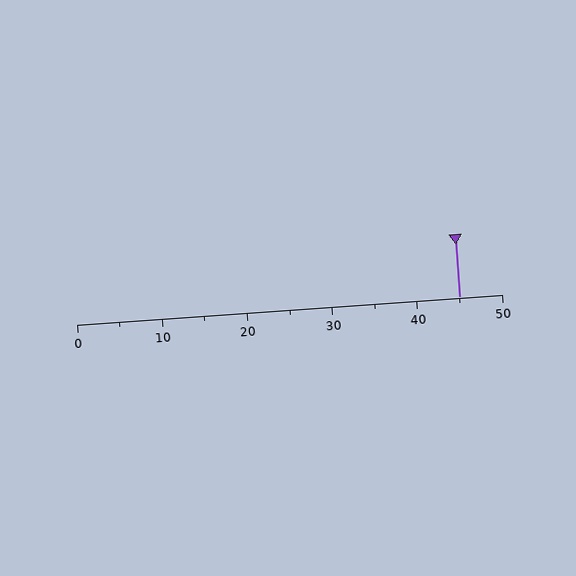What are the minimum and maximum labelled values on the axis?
The axis runs from 0 to 50.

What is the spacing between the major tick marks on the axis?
The major ticks are spaced 10 apart.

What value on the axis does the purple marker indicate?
The marker indicates approximately 45.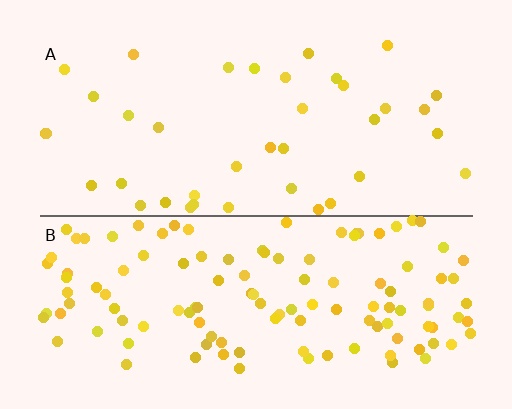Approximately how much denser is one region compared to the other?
Approximately 3.2× — region B over region A.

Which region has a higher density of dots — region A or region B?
B (the bottom).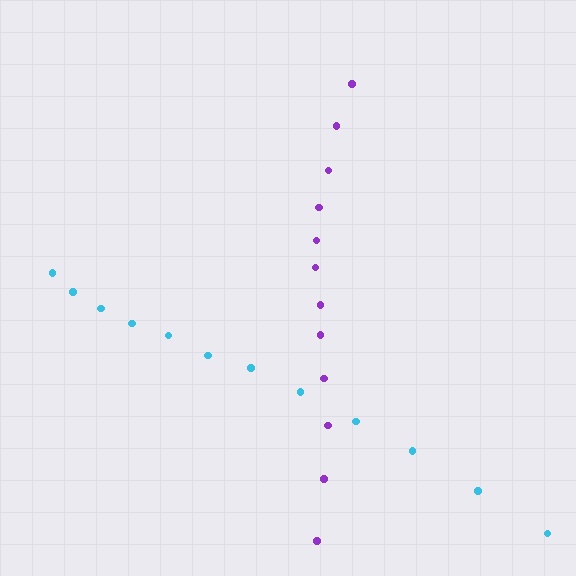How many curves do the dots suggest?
There are 2 distinct paths.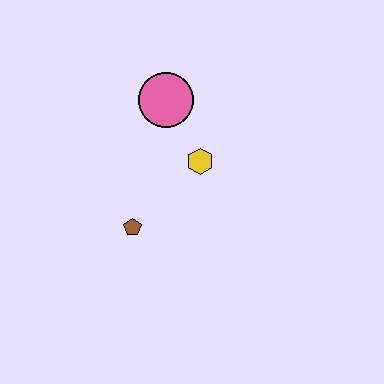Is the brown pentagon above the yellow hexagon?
No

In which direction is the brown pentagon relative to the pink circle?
The brown pentagon is below the pink circle.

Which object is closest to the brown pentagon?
The yellow hexagon is closest to the brown pentagon.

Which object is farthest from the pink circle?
The brown pentagon is farthest from the pink circle.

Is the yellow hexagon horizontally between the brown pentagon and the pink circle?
No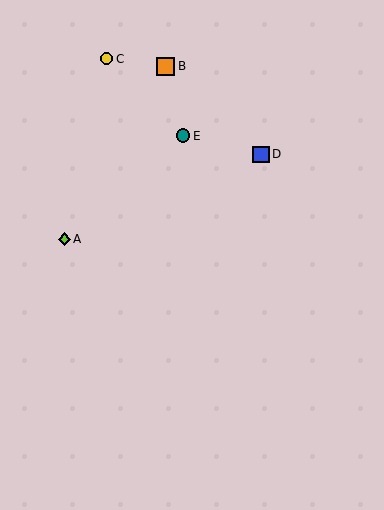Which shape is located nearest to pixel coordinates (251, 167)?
The blue square (labeled D) at (261, 154) is nearest to that location.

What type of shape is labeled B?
Shape B is an orange square.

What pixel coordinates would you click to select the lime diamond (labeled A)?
Click at (64, 239) to select the lime diamond A.